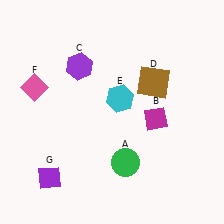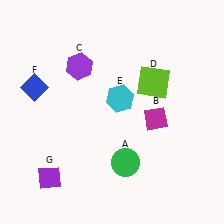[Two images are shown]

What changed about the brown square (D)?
In Image 1, D is brown. In Image 2, it changed to lime.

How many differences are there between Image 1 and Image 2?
There are 2 differences between the two images.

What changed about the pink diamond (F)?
In Image 1, F is pink. In Image 2, it changed to blue.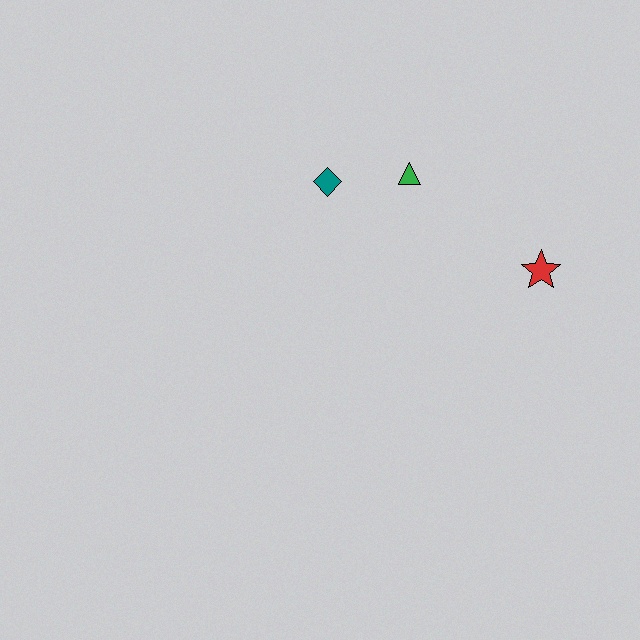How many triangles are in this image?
There is 1 triangle.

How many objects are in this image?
There are 3 objects.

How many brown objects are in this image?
There are no brown objects.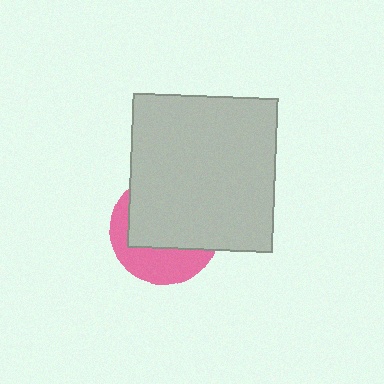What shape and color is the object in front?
The object in front is a light gray rectangle.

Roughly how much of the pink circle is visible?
A small part of it is visible (roughly 38%).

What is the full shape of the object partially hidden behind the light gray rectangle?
The partially hidden object is a pink circle.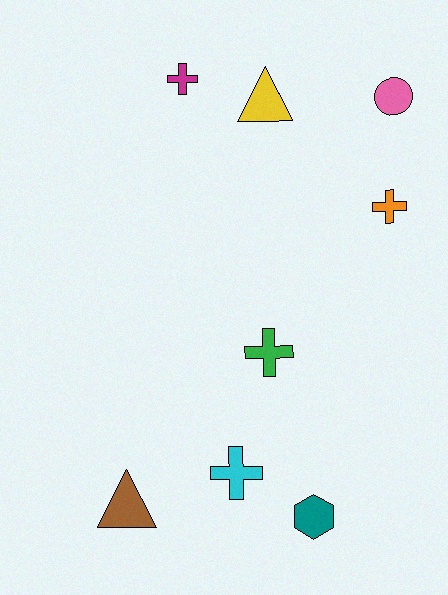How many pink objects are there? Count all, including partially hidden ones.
There is 1 pink object.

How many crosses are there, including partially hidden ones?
There are 4 crosses.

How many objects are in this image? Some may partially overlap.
There are 8 objects.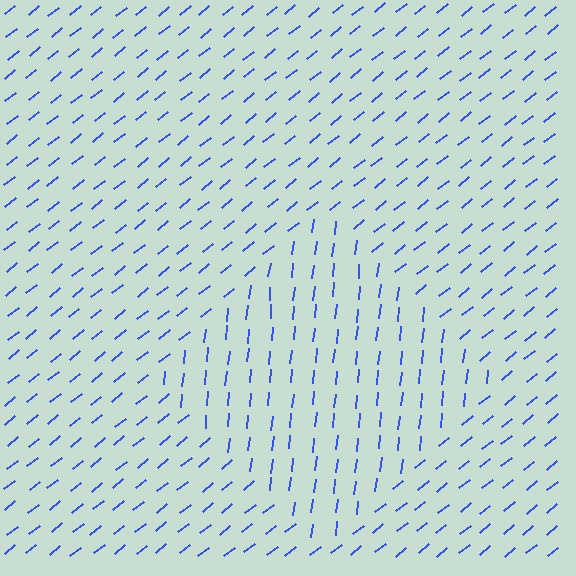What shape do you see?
I see a diamond.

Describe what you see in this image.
The image is filled with small blue line segments. A diamond region in the image has lines oriented differently from the surrounding lines, creating a visible texture boundary.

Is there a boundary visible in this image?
Yes, there is a texture boundary formed by a change in line orientation.